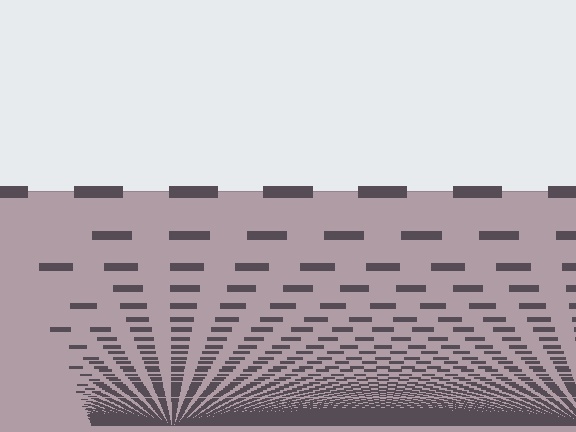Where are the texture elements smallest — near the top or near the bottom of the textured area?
Near the bottom.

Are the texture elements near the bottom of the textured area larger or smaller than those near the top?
Smaller. The gradient is inverted — elements near the bottom are smaller and denser.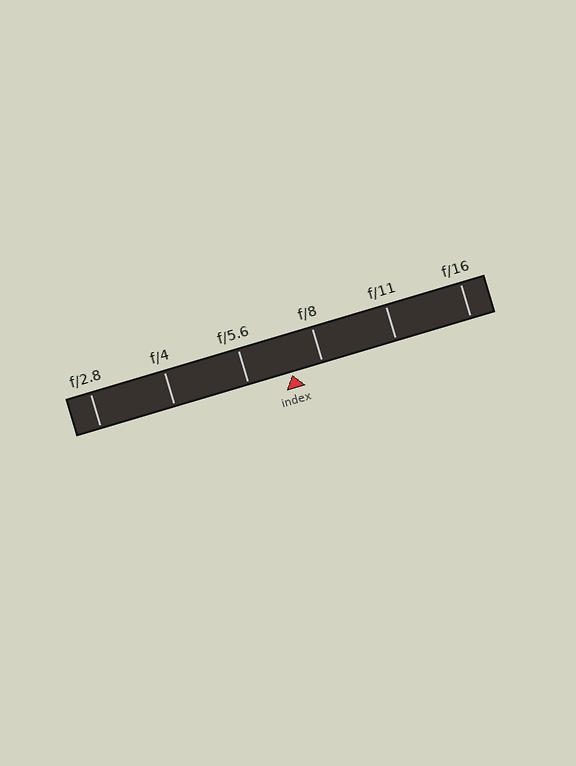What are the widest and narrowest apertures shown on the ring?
The widest aperture shown is f/2.8 and the narrowest is f/16.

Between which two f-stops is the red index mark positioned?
The index mark is between f/5.6 and f/8.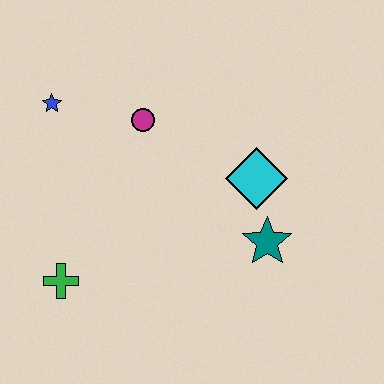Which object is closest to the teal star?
The cyan diamond is closest to the teal star.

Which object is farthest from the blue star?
The teal star is farthest from the blue star.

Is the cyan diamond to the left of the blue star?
No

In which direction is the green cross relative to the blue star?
The green cross is below the blue star.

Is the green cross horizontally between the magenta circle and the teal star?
No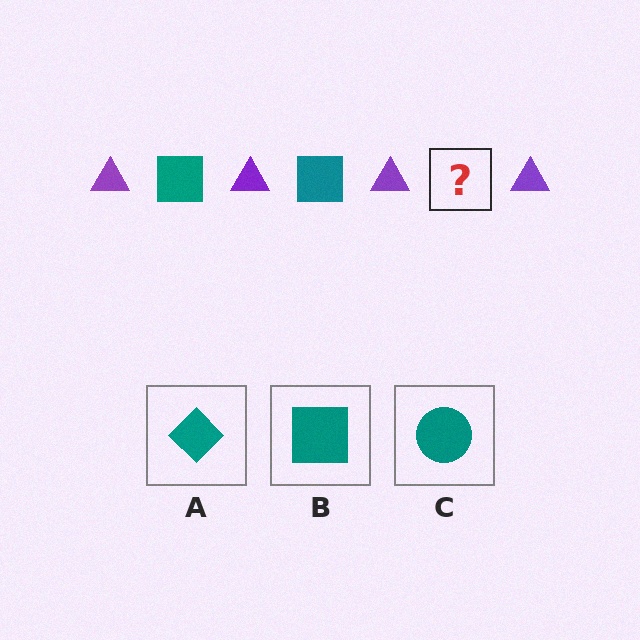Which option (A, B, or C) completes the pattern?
B.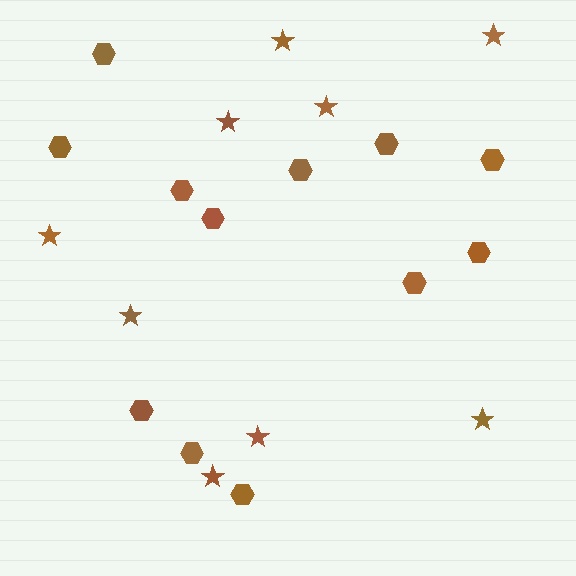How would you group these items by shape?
There are 2 groups: one group of hexagons (12) and one group of stars (9).